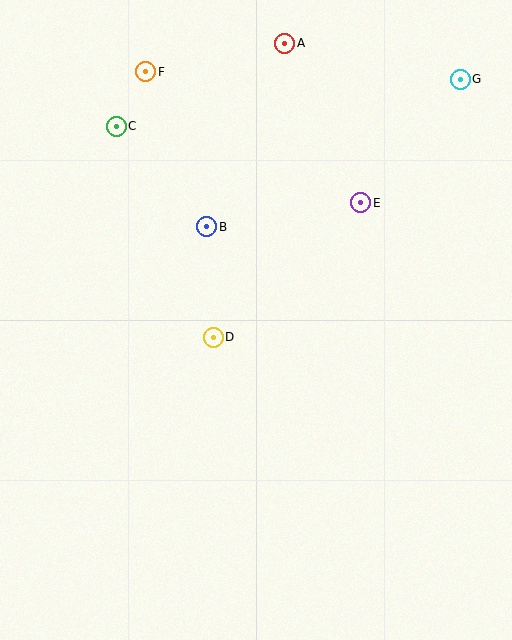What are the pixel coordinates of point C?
Point C is at (116, 126).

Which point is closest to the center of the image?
Point D at (213, 337) is closest to the center.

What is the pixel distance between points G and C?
The distance between G and C is 347 pixels.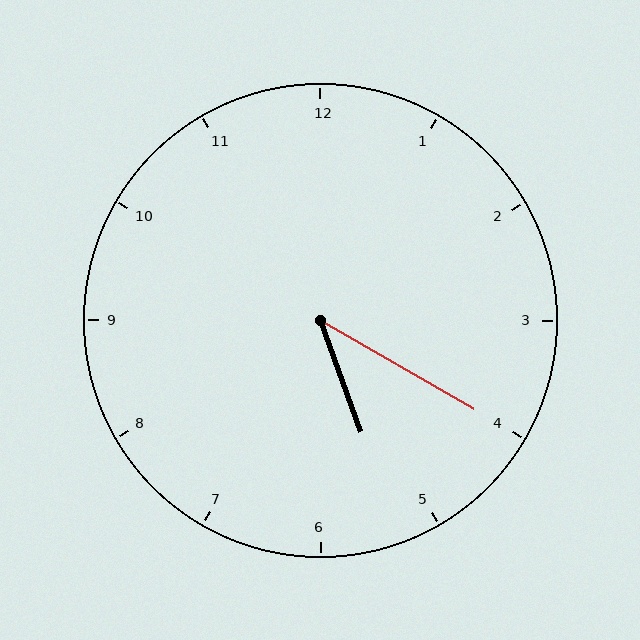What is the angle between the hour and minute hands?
Approximately 40 degrees.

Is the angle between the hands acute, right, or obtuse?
It is acute.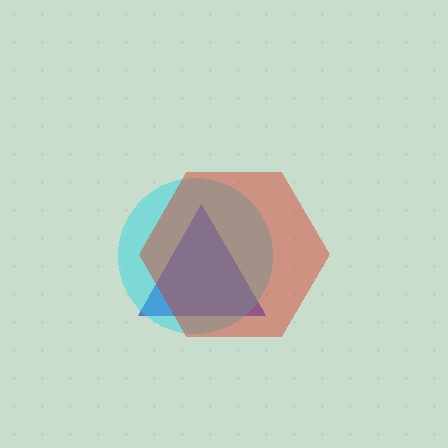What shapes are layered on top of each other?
The layered shapes are: a blue triangle, a cyan circle, a red hexagon.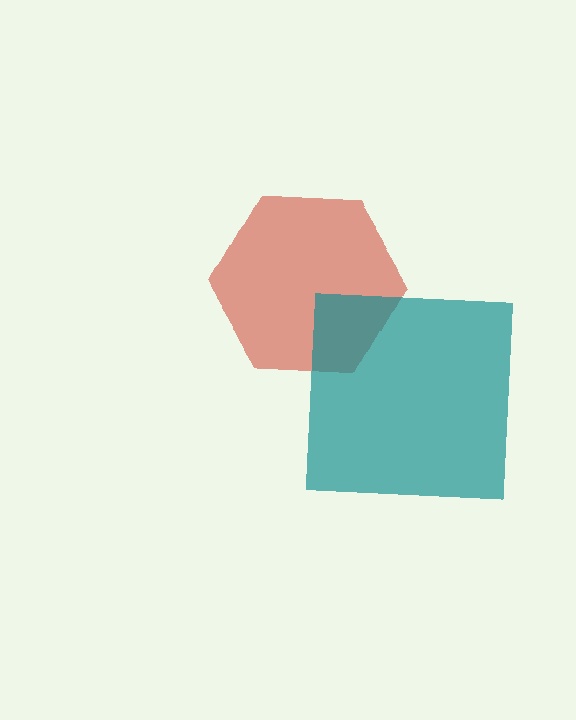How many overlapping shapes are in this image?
There are 2 overlapping shapes in the image.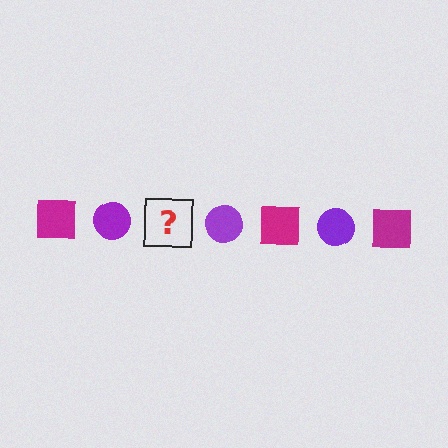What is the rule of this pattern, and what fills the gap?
The rule is that the pattern alternates between magenta square and purple circle. The gap should be filled with a magenta square.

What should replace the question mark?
The question mark should be replaced with a magenta square.